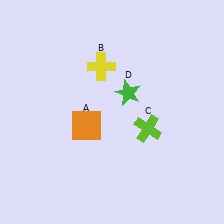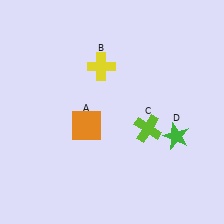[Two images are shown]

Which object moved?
The green star (D) moved right.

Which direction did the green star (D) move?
The green star (D) moved right.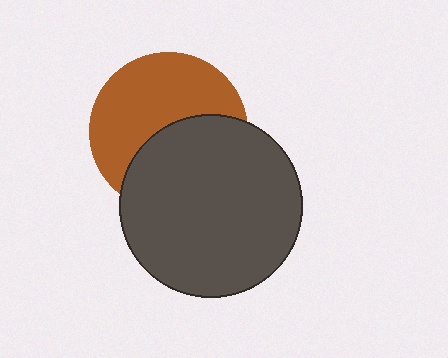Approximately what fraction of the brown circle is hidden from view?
Roughly 45% of the brown circle is hidden behind the dark gray circle.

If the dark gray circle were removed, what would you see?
You would see the complete brown circle.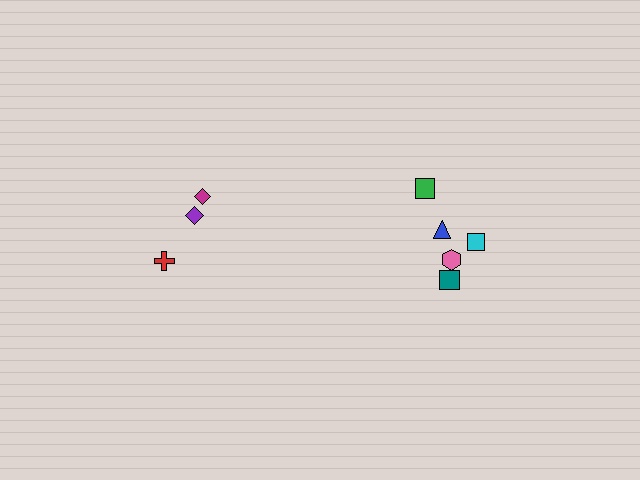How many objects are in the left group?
There are 3 objects.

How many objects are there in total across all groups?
There are 8 objects.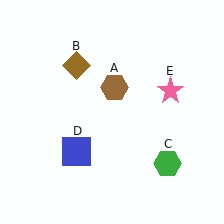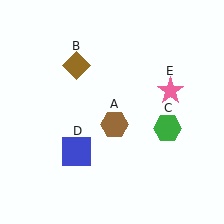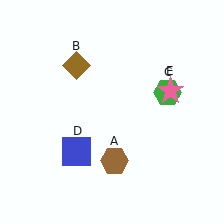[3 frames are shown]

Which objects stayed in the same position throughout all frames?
Brown diamond (object B) and blue square (object D) and pink star (object E) remained stationary.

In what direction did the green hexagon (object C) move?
The green hexagon (object C) moved up.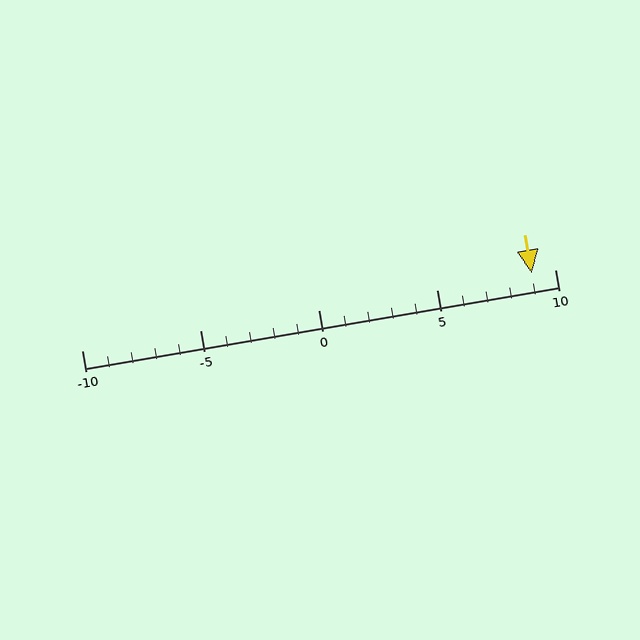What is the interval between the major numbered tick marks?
The major tick marks are spaced 5 units apart.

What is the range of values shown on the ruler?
The ruler shows values from -10 to 10.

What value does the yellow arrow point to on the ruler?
The yellow arrow points to approximately 9.